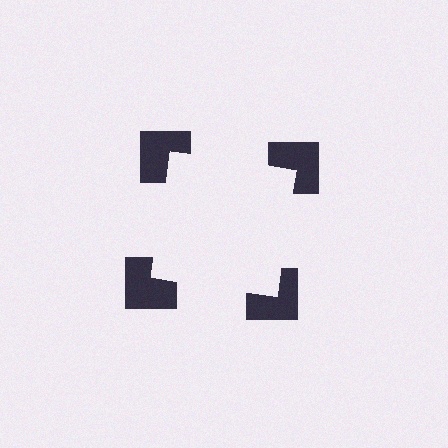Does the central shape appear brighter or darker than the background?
It typically appears slightly brighter than the background, even though no actual brightness change is drawn.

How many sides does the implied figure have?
4 sides.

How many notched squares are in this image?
There are 4 — one at each vertex of the illusory square.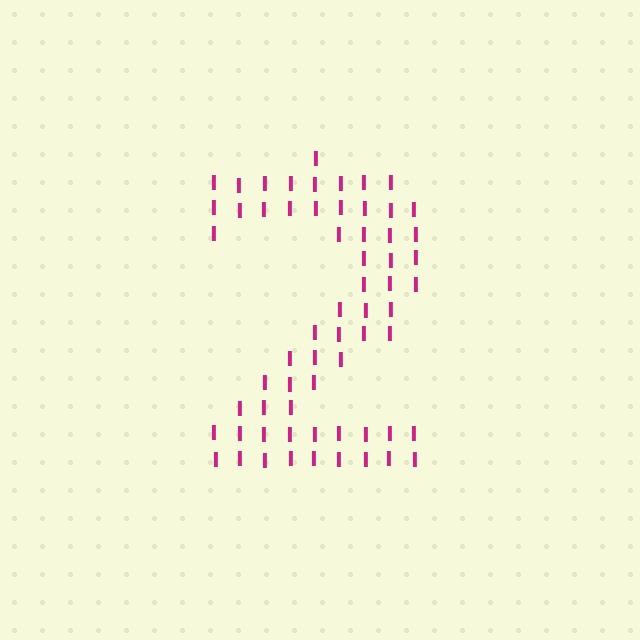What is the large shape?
The large shape is the digit 2.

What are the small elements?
The small elements are letter I's.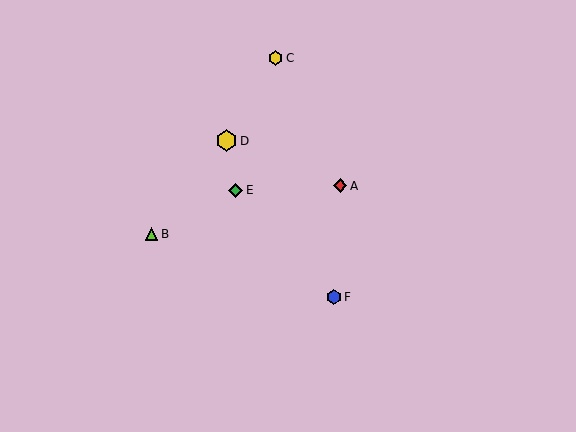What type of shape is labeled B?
Shape B is a lime triangle.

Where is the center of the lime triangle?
The center of the lime triangle is at (152, 234).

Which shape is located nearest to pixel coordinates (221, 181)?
The green diamond (labeled E) at (236, 190) is nearest to that location.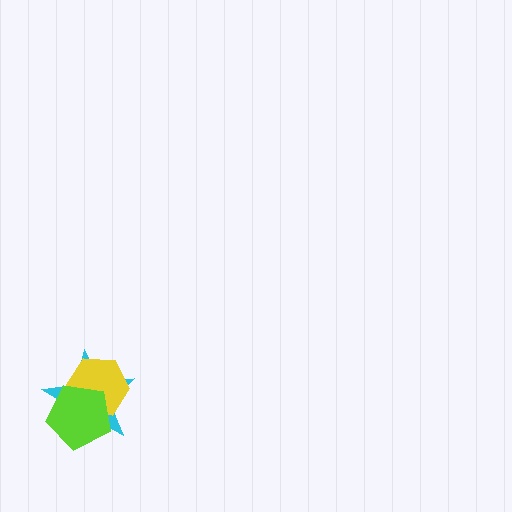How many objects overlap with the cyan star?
2 objects overlap with the cyan star.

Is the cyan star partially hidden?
Yes, it is partially covered by another shape.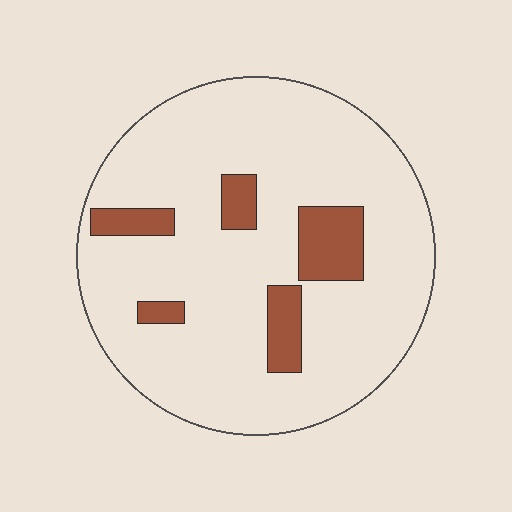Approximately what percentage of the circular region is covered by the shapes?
Approximately 15%.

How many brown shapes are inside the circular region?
5.